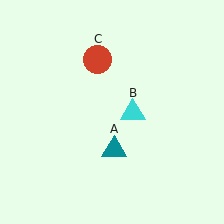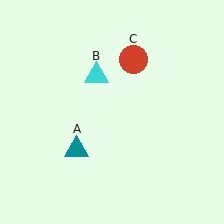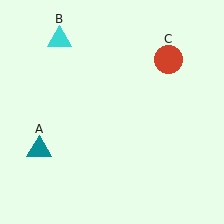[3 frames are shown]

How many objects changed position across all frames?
3 objects changed position: teal triangle (object A), cyan triangle (object B), red circle (object C).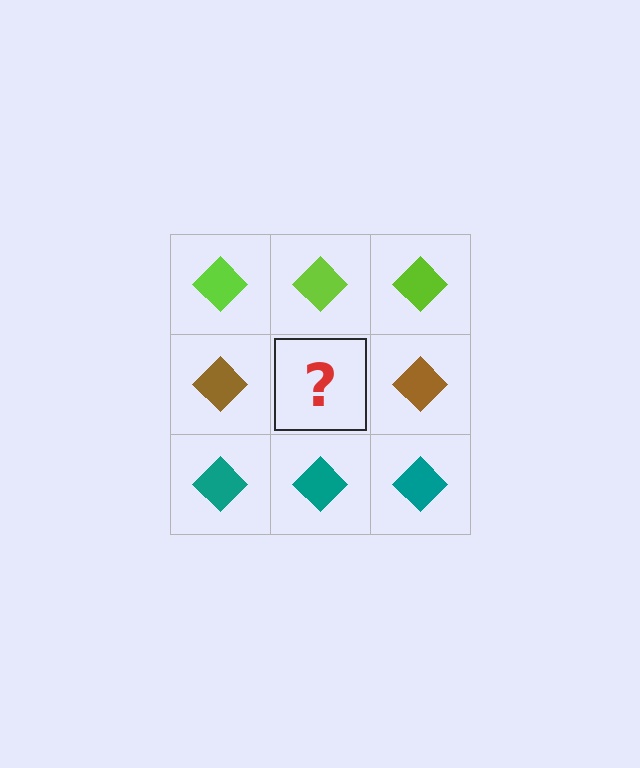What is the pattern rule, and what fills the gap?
The rule is that each row has a consistent color. The gap should be filled with a brown diamond.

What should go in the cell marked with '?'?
The missing cell should contain a brown diamond.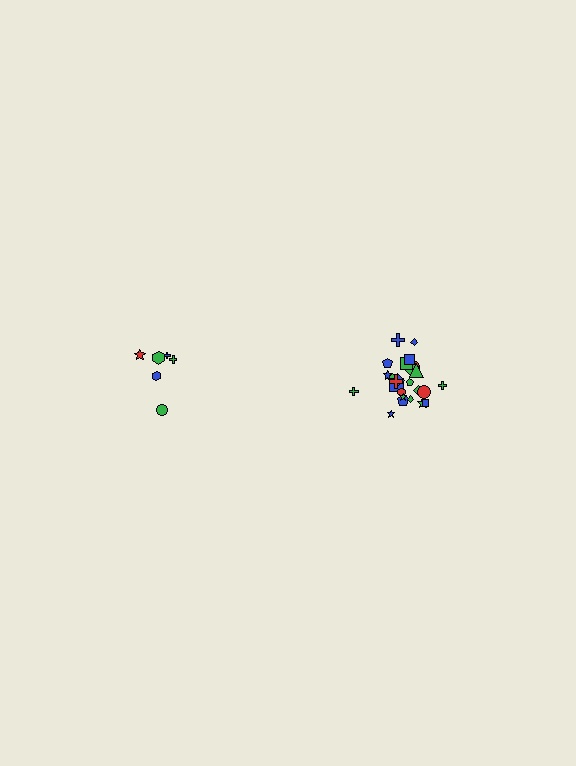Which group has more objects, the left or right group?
The right group.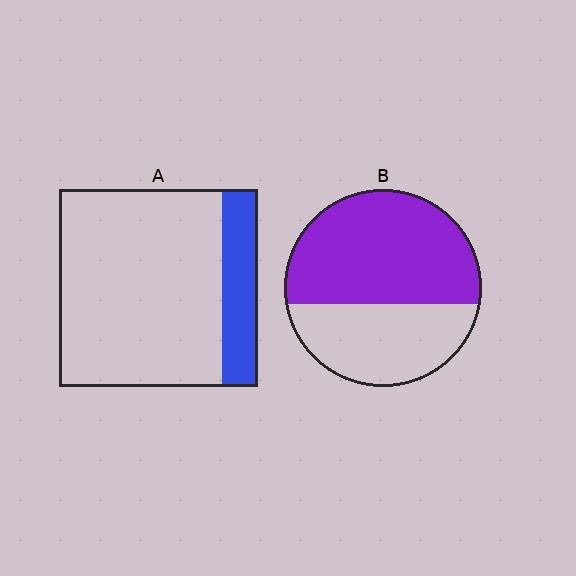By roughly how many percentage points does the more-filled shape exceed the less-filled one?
By roughly 40 percentage points (B over A).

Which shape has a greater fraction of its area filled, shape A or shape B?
Shape B.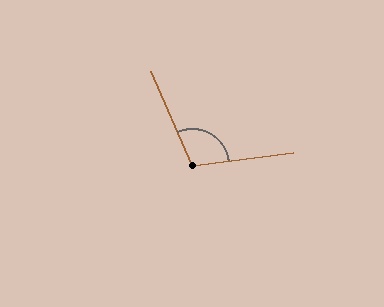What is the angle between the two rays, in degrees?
Approximately 107 degrees.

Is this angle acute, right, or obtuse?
It is obtuse.